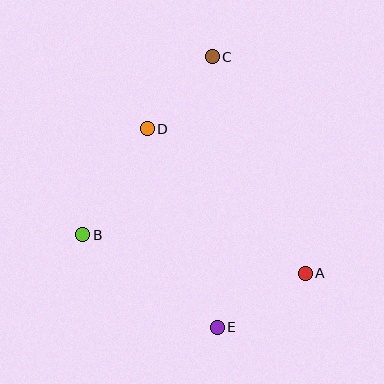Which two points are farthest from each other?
Points C and E are farthest from each other.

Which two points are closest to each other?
Points C and D are closest to each other.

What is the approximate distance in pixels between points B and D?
The distance between B and D is approximately 124 pixels.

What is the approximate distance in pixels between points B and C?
The distance between B and C is approximately 220 pixels.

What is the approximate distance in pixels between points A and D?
The distance between A and D is approximately 214 pixels.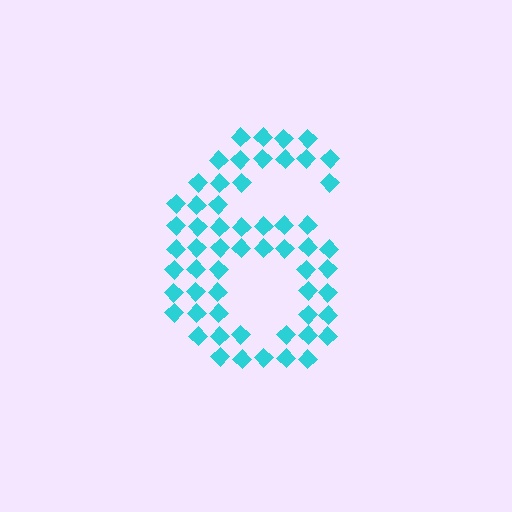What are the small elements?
The small elements are diamonds.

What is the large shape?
The large shape is the digit 6.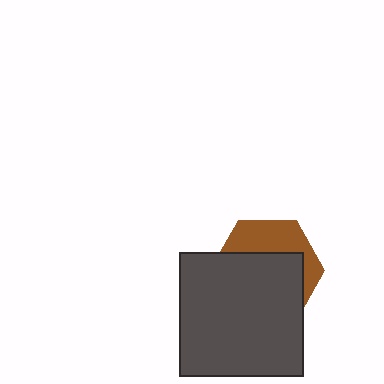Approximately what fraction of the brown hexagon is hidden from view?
Roughly 64% of the brown hexagon is hidden behind the dark gray square.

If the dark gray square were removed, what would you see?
You would see the complete brown hexagon.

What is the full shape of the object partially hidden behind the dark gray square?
The partially hidden object is a brown hexagon.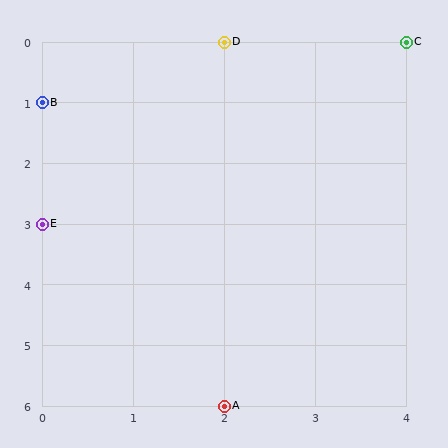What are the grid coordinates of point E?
Point E is at grid coordinates (0, 3).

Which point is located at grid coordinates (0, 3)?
Point E is at (0, 3).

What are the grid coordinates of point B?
Point B is at grid coordinates (0, 1).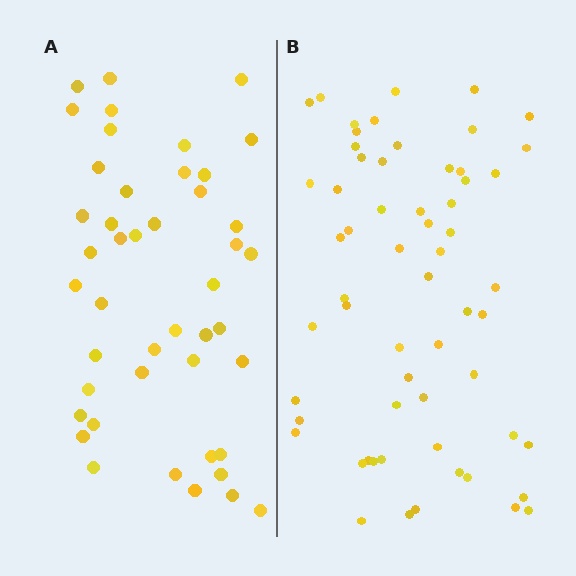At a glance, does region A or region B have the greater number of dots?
Region B (the right region) has more dots.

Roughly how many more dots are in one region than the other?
Region B has approximately 15 more dots than region A.